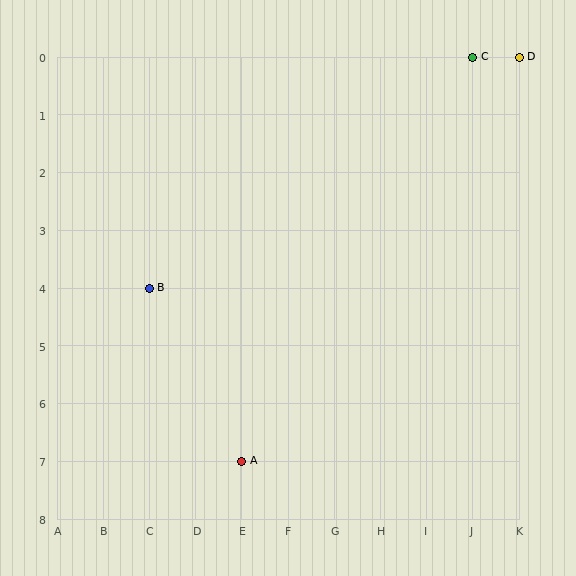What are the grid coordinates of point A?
Point A is at grid coordinates (E, 7).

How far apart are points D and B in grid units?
Points D and B are 8 columns and 4 rows apart (about 8.9 grid units diagonally).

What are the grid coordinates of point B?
Point B is at grid coordinates (C, 4).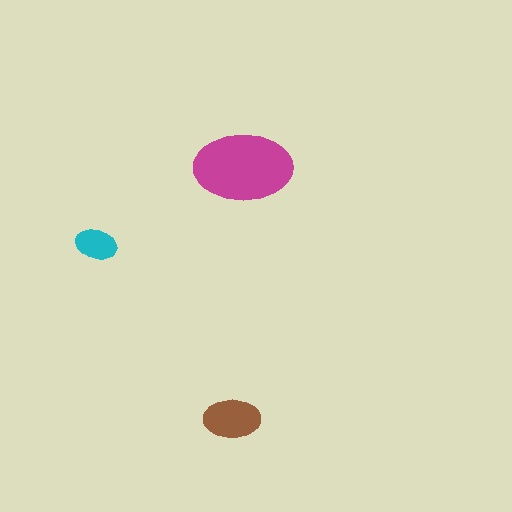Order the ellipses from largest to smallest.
the magenta one, the brown one, the cyan one.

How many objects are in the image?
There are 3 objects in the image.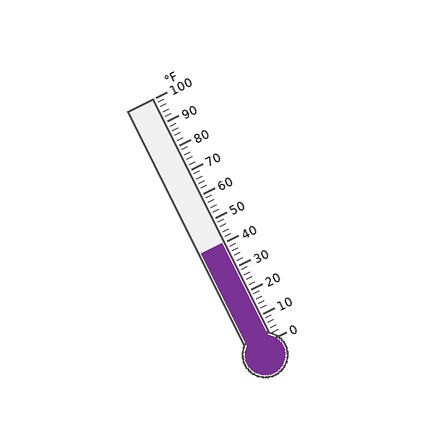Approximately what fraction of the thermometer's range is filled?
The thermometer is filled to approximately 40% of its range.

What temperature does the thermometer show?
The thermometer shows approximately 40°F.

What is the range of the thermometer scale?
The thermometer scale ranges from 0°F to 100°F.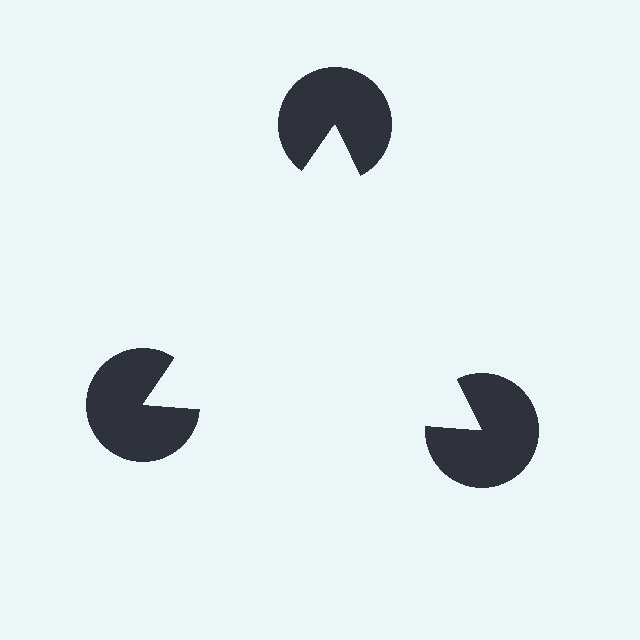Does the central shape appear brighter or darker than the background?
It typically appears slightly brighter than the background, even though no actual brightness change is drawn.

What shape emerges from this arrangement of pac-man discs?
An illusory triangle — its edges are inferred from the aligned wedge cuts in the pac-man discs, not physically drawn.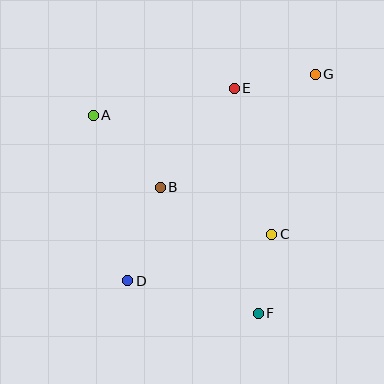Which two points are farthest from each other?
Points D and G are farthest from each other.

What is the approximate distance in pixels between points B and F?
The distance between B and F is approximately 160 pixels.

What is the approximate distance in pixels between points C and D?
The distance between C and D is approximately 151 pixels.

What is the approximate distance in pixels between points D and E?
The distance between D and E is approximately 220 pixels.